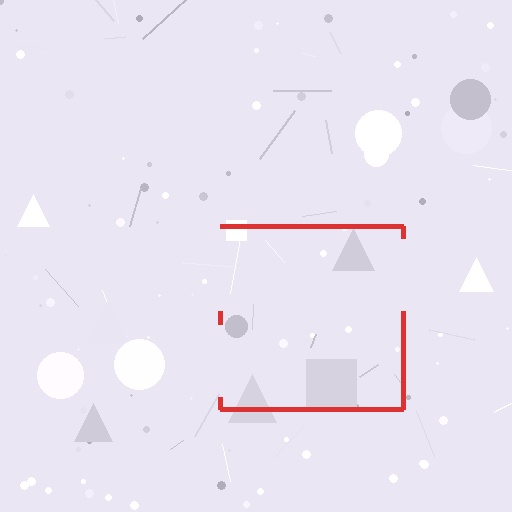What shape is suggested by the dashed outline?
The dashed outline suggests a square.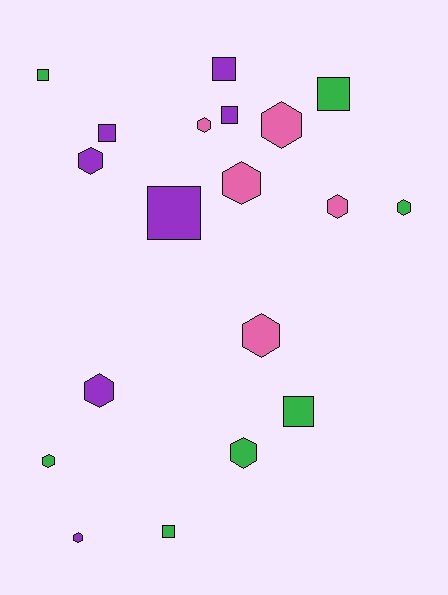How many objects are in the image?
There are 19 objects.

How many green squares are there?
There are 4 green squares.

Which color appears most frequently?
Green, with 7 objects.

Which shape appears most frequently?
Hexagon, with 11 objects.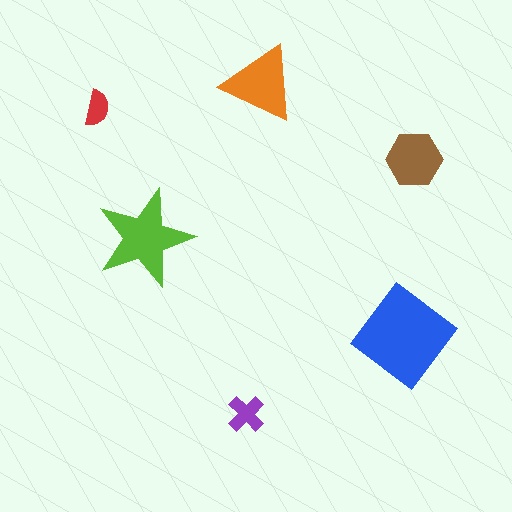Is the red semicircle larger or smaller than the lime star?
Smaller.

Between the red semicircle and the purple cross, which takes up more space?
The purple cross.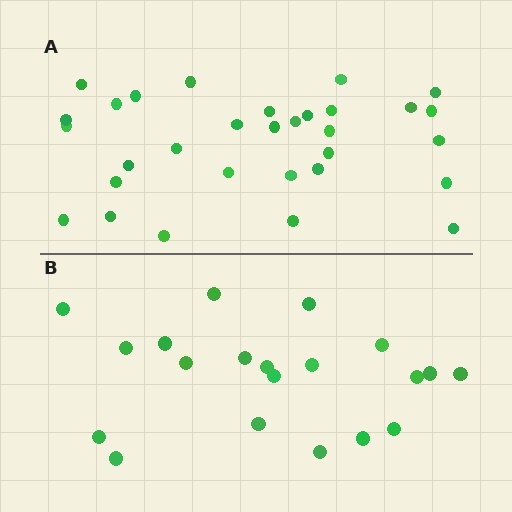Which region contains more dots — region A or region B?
Region A (the top region) has more dots.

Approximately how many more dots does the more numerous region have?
Region A has roughly 12 or so more dots than region B.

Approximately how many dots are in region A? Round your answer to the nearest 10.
About 30 dots. (The exact count is 31, which rounds to 30.)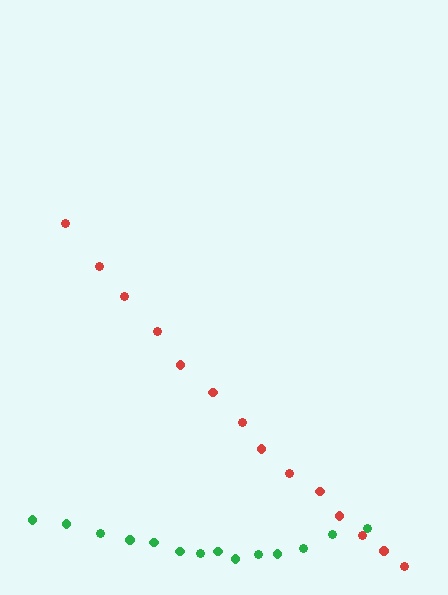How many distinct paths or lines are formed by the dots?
There are 2 distinct paths.